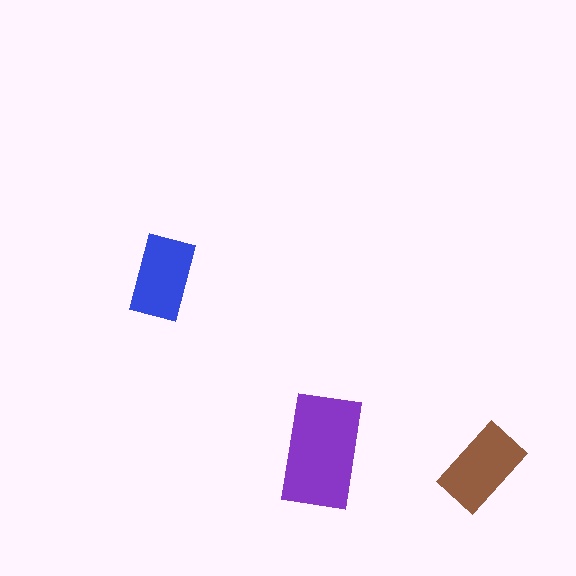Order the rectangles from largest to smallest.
the purple one, the brown one, the blue one.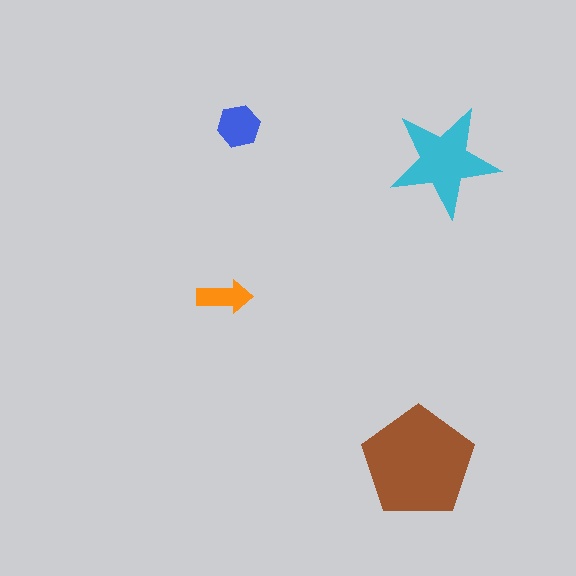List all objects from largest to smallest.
The brown pentagon, the cyan star, the blue hexagon, the orange arrow.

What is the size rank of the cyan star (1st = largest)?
2nd.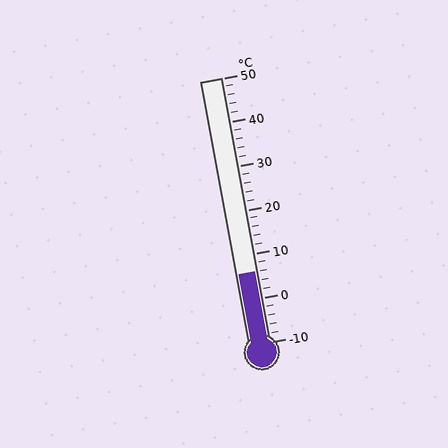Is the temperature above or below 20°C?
The temperature is below 20°C.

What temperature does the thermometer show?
The thermometer shows approximately 6°C.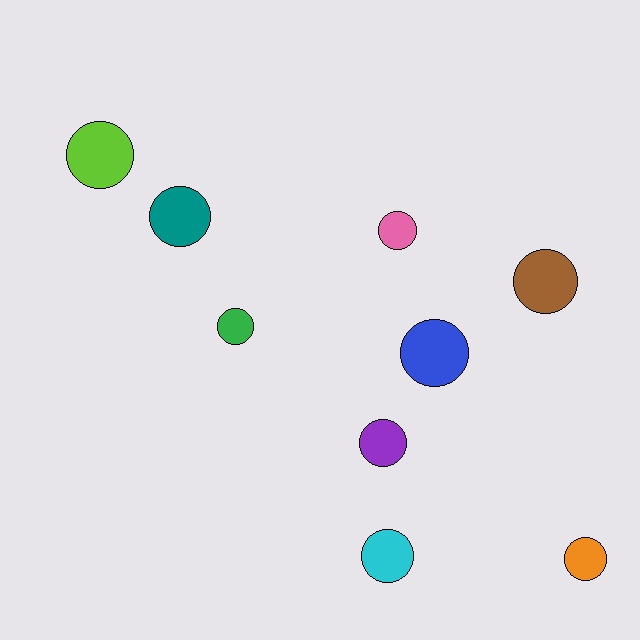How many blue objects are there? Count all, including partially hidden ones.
There is 1 blue object.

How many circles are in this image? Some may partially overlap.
There are 9 circles.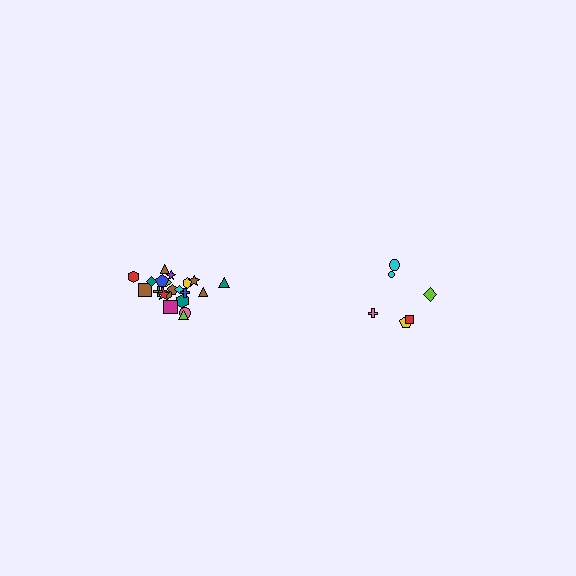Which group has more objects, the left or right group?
The left group.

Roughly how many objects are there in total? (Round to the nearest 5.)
Roughly 30 objects in total.